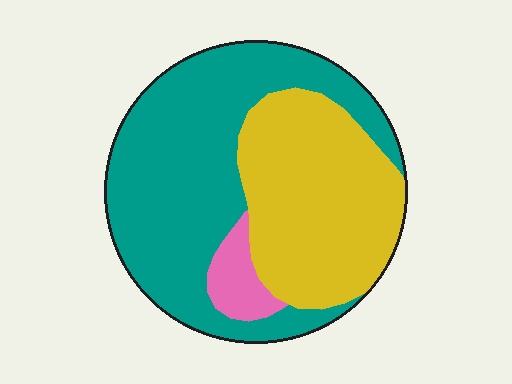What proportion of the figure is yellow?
Yellow takes up about two fifths (2/5) of the figure.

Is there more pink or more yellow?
Yellow.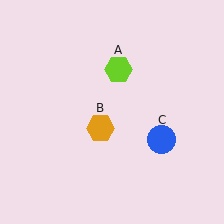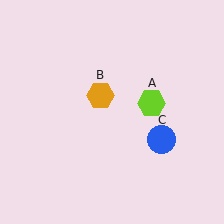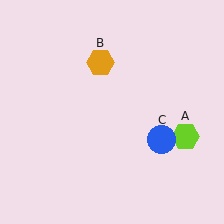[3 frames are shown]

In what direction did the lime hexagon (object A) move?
The lime hexagon (object A) moved down and to the right.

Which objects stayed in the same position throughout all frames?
Blue circle (object C) remained stationary.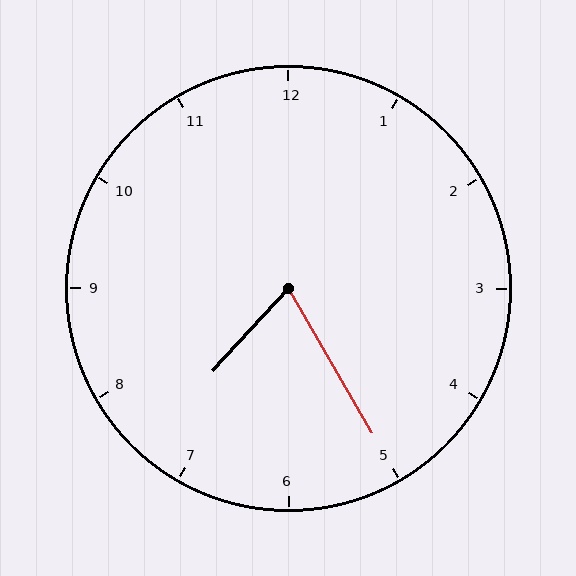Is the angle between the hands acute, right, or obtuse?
It is acute.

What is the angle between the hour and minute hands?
Approximately 72 degrees.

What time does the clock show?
7:25.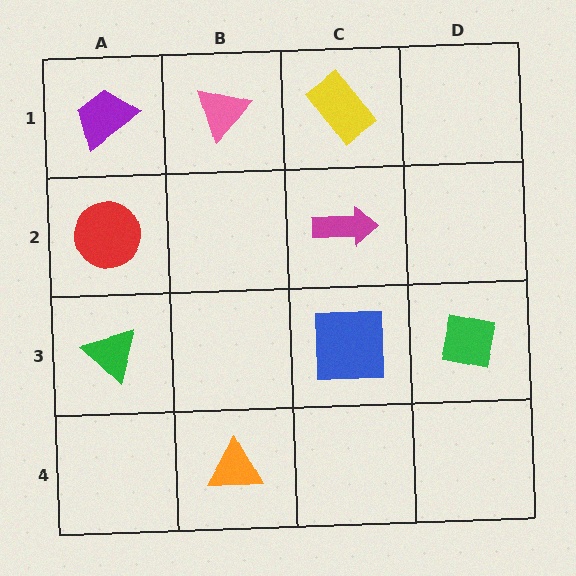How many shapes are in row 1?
3 shapes.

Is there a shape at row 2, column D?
No, that cell is empty.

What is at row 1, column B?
A pink triangle.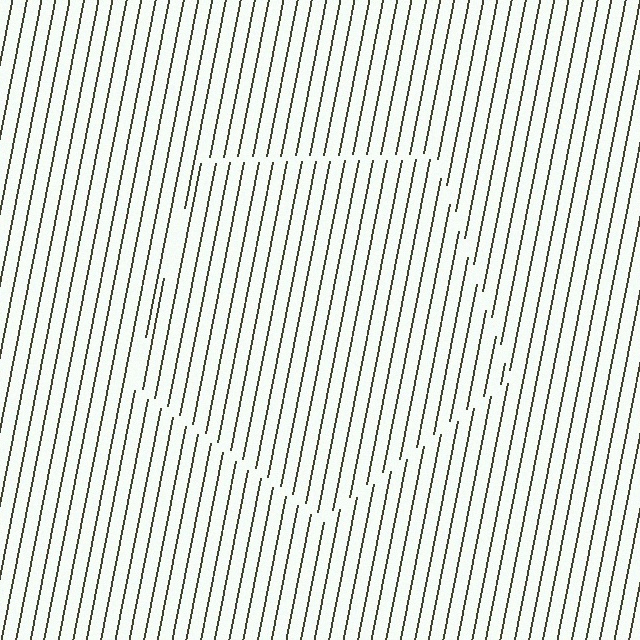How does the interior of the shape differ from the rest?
The interior of the shape contains the same grating, shifted by half a period — the contour is defined by the phase discontinuity where line-ends from the inner and outer gratings abut.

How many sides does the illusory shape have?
5 sides — the line-ends trace a pentagon.